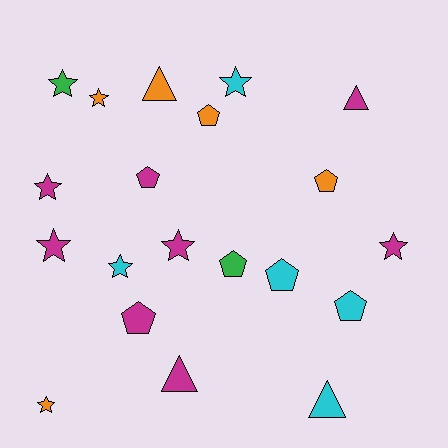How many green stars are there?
There is 1 green star.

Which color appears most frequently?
Magenta, with 8 objects.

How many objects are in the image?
There are 20 objects.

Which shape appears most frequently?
Star, with 9 objects.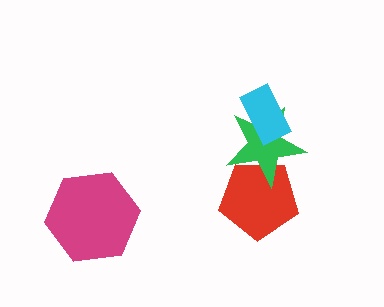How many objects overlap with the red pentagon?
1 object overlaps with the red pentagon.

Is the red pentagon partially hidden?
Yes, it is partially covered by another shape.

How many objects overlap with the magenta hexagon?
0 objects overlap with the magenta hexagon.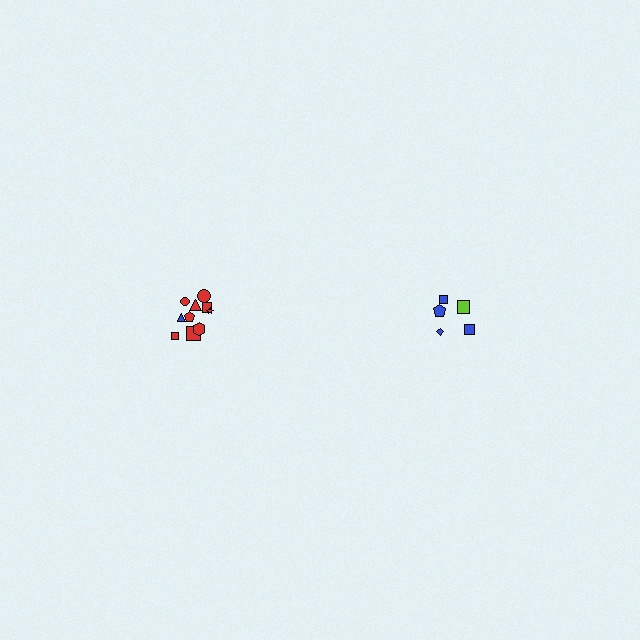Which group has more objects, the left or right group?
The left group.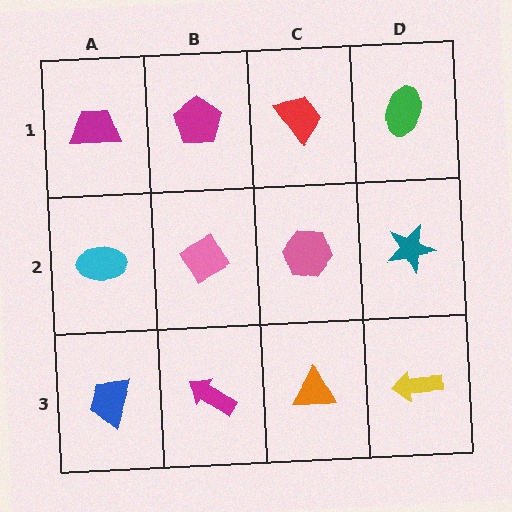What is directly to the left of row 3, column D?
An orange triangle.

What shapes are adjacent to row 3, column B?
A pink diamond (row 2, column B), a blue trapezoid (row 3, column A), an orange triangle (row 3, column C).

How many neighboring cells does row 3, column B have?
3.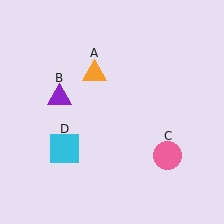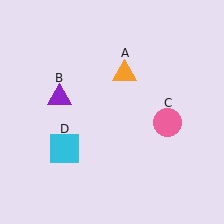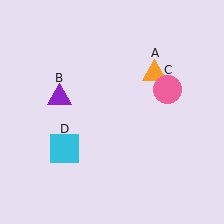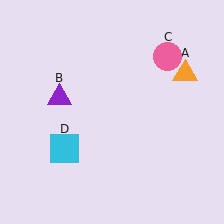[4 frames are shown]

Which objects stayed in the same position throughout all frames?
Purple triangle (object B) and cyan square (object D) remained stationary.